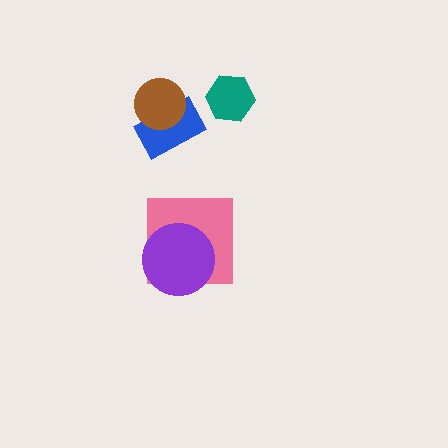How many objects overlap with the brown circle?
1 object overlaps with the brown circle.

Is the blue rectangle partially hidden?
Yes, it is partially covered by another shape.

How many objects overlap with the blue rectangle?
1 object overlaps with the blue rectangle.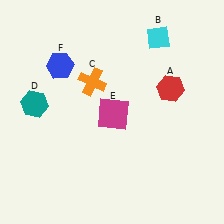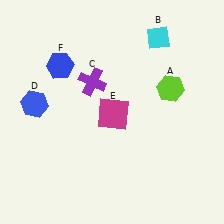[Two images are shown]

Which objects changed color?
A changed from red to lime. C changed from orange to purple. D changed from teal to blue.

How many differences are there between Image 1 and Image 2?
There are 3 differences between the two images.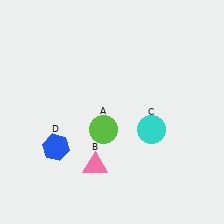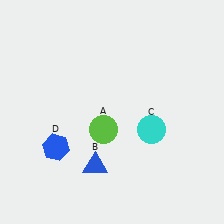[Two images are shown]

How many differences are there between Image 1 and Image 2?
There is 1 difference between the two images.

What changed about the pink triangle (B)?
In Image 1, B is pink. In Image 2, it changed to blue.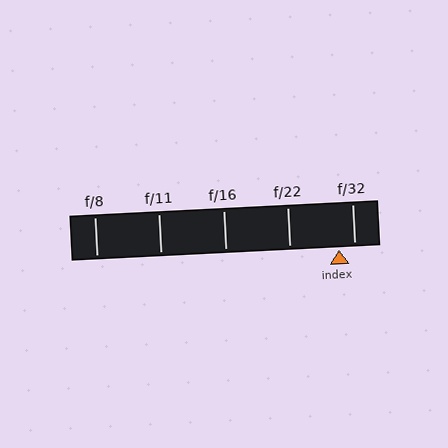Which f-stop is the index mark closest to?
The index mark is closest to f/32.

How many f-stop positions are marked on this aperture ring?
There are 5 f-stop positions marked.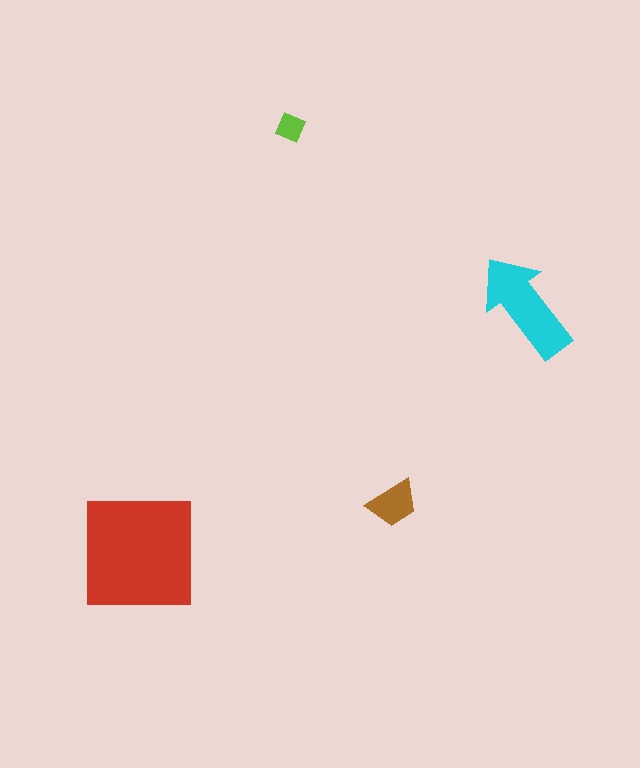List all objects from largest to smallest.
The red square, the cyan arrow, the brown trapezoid, the lime diamond.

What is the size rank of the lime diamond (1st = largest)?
4th.